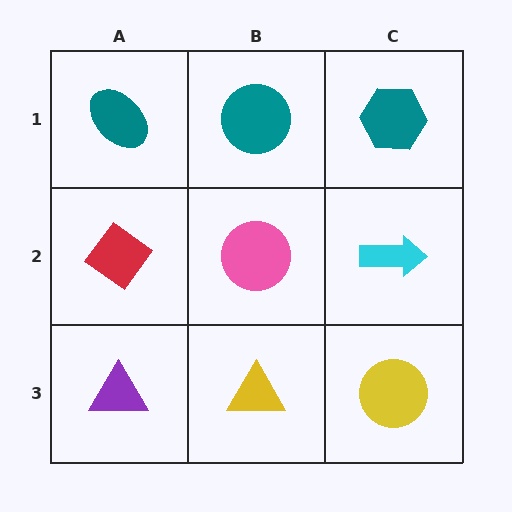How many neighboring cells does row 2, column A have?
3.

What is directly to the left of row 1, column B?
A teal ellipse.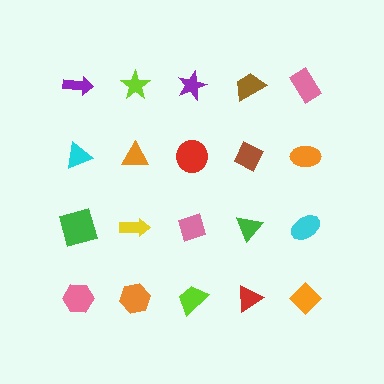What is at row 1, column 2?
A lime star.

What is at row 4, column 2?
An orange hexagon.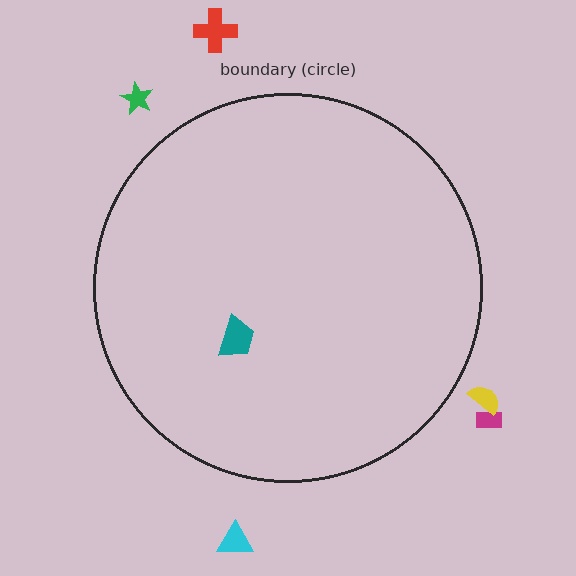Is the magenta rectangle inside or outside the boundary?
Outside.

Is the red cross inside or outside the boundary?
Outside.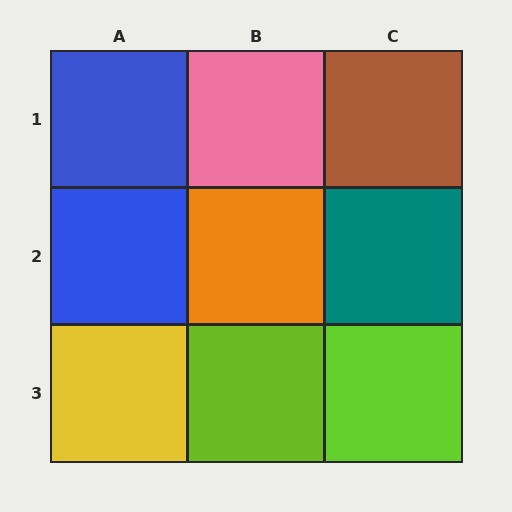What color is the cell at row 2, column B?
Orange.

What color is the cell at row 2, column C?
Teal.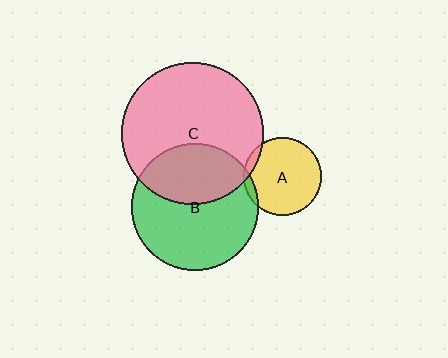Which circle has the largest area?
Circle C (pink).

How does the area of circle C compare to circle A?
Approximately 3.3 times.